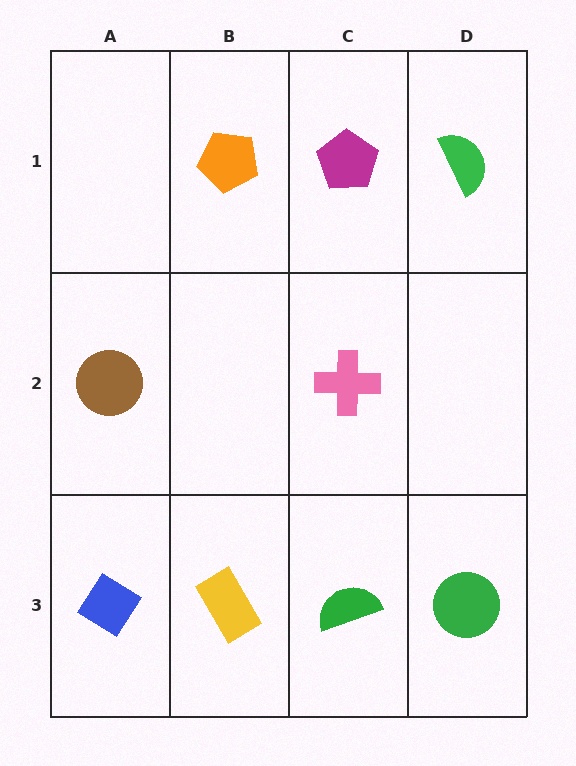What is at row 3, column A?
A blue diamond.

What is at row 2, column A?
A brown circle.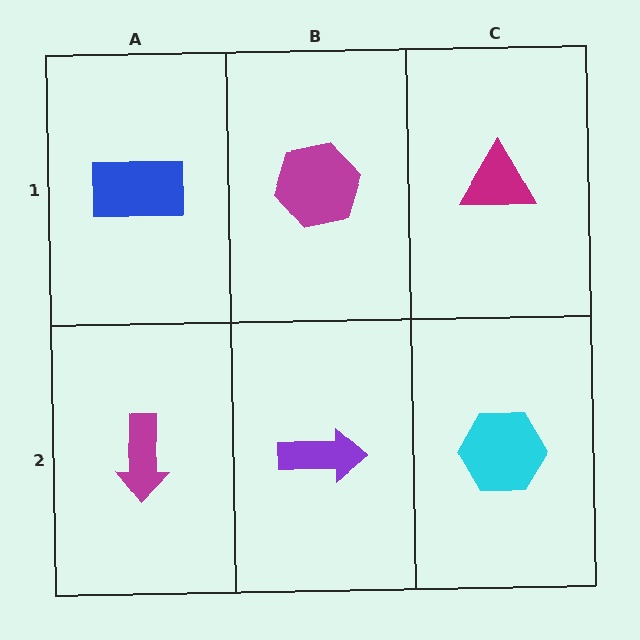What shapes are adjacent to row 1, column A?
A magenta arrow (row 2, column A), a magenta hexagon (row 1, column B).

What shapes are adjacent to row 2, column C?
A magenta triangle (row 1, column C), a purple arrow (row 2, column B).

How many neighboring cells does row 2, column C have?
2.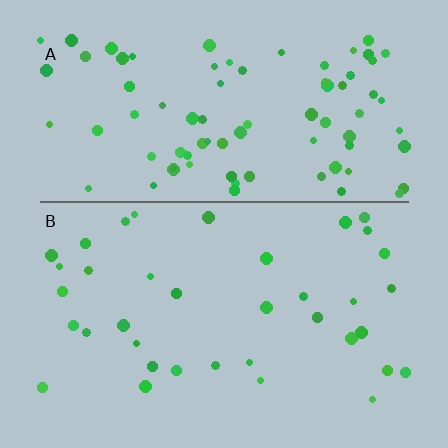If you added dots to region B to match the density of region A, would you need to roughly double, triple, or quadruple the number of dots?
Approximately double.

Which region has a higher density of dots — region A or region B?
A (the top).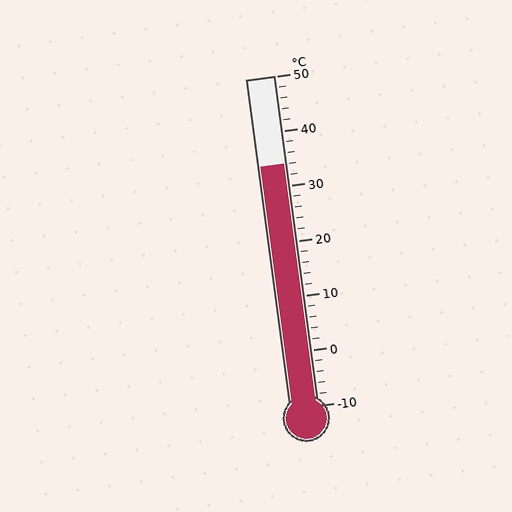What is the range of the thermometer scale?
The thermometer scale ranges from -10°C to 50°C.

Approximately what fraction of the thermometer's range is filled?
The thermometer is filled to approximately 75% of its range.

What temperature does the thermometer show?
The thermometer shows approximately 34°C.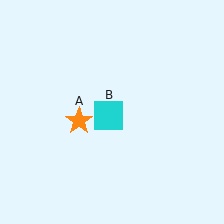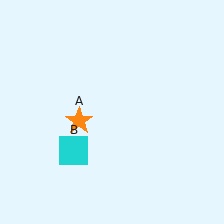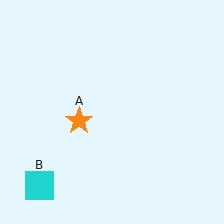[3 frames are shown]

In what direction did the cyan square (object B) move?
The cyan square (object B) moved down and to the left.